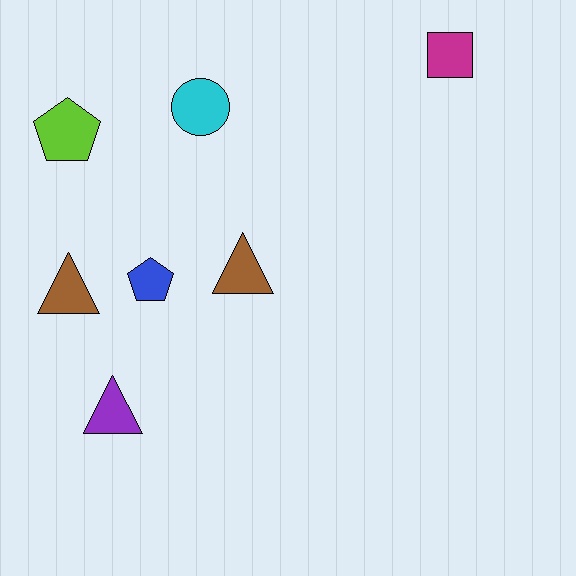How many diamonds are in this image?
There are no diamonds.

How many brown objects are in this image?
There are 2 brown objects.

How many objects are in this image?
There are 7 objects.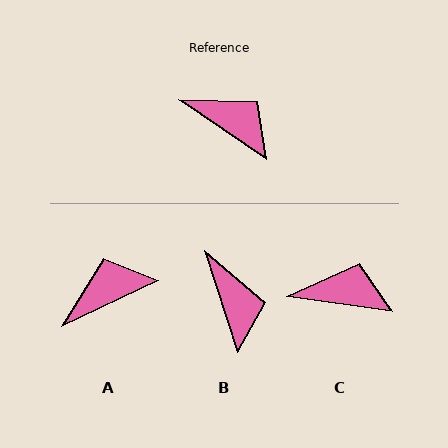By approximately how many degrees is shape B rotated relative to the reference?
Approximately 38 degrees clockwise.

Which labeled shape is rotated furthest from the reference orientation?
A, about 59 degrees away.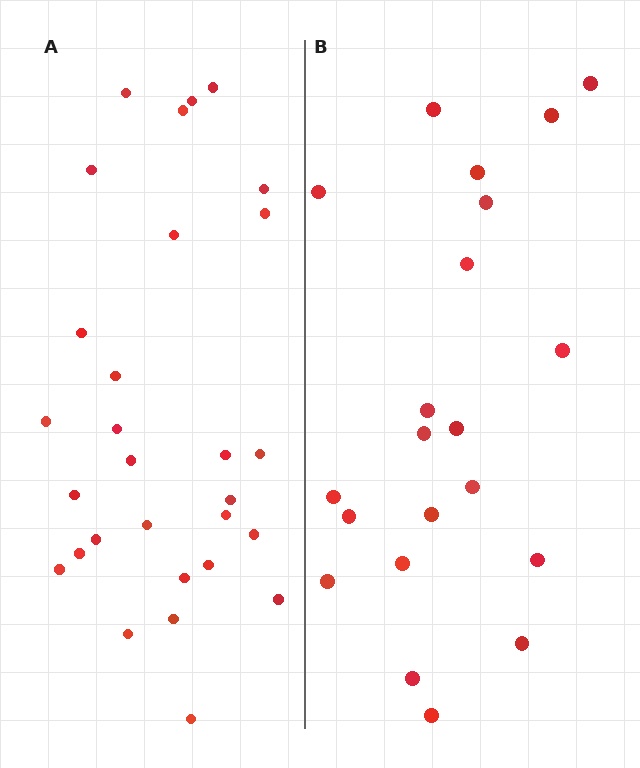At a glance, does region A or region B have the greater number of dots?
Region A (the left region) has more dots.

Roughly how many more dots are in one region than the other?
Region A has roughly 8 or so more dots than region B.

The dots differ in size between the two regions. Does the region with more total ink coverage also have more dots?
No. Region B has more total ink coverage because its dots are larger, but region A actually contains more individual dots. Total area can be misleading — the number of items is what matters here.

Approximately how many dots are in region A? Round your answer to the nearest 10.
About 30 dots. (The exact count is 29, which rounds to 30.)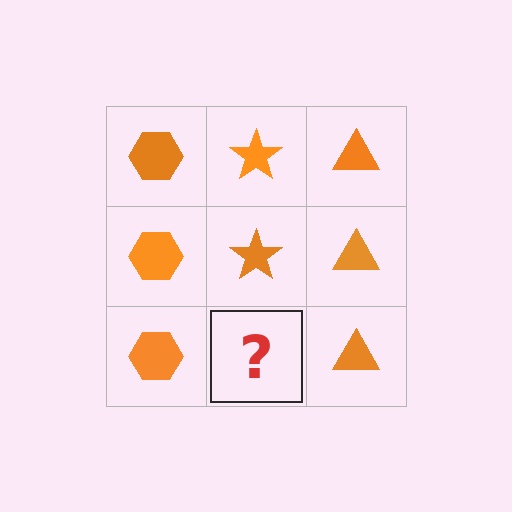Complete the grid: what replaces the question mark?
The question mark should be replaced with an orange star.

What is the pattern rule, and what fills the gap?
The rule is that each column has a consistent shape. The gap should be filled with an orange star.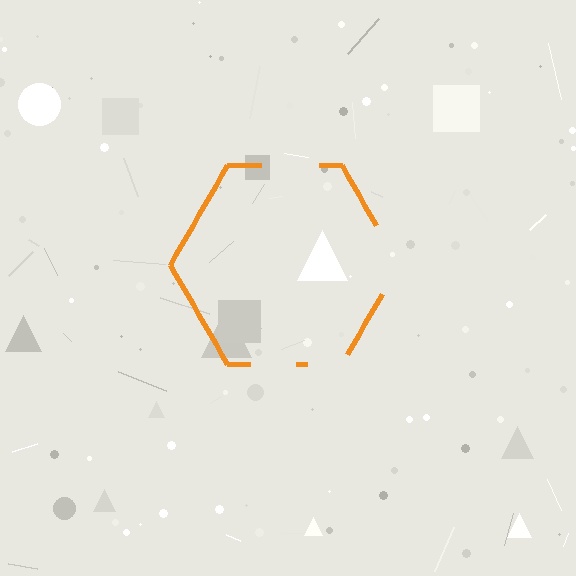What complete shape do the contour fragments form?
The contour fragments form a hexagon.